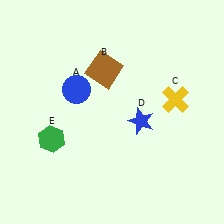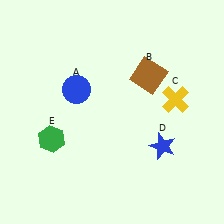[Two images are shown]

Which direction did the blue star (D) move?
The blue star (D) moved down.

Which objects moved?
The objects that moved are: the brown square (B), the blue star (D).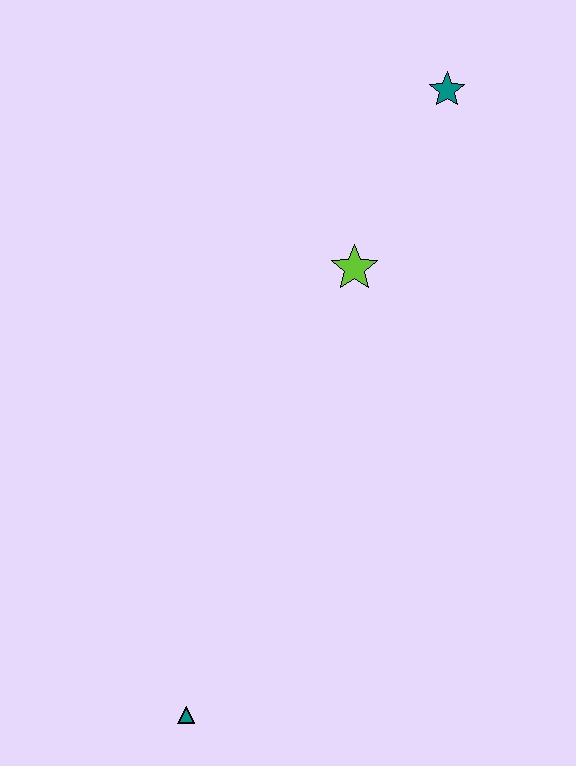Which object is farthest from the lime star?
The teal triangle is farthest from the lime star.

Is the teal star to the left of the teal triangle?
No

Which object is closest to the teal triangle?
The lime star is closest to the teal triangle.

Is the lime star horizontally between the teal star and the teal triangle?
Yes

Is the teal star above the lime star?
Yes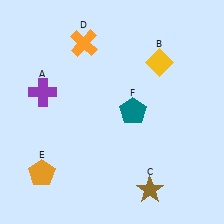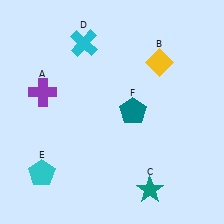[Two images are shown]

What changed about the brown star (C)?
In Image 1, C is brown. In Image 2, it changed to teal.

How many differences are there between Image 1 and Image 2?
There are 3 differences between the two images.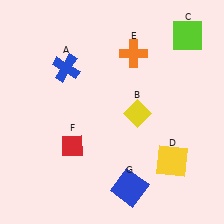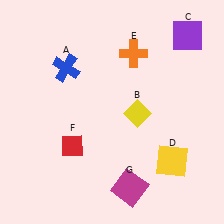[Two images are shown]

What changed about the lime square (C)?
In Image 1, C is lime. In Image 2, it changed to purple.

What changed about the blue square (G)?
In Image 1, G is blue. In Image 2, it changed to magenta.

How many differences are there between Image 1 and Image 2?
There are 2 differences between the two images.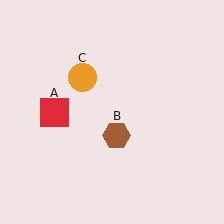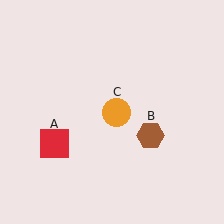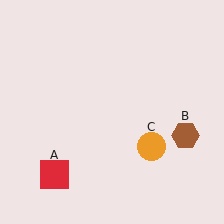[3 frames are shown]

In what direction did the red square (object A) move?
The red square (object A) moved down.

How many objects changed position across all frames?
3 objects changed position: red square (object A), brown hexagon (object B), orange circle (object C).